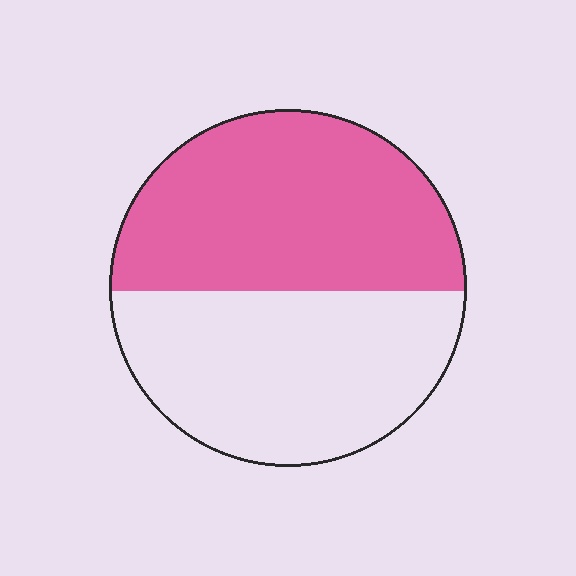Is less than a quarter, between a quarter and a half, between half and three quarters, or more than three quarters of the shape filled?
Between half and three quarters.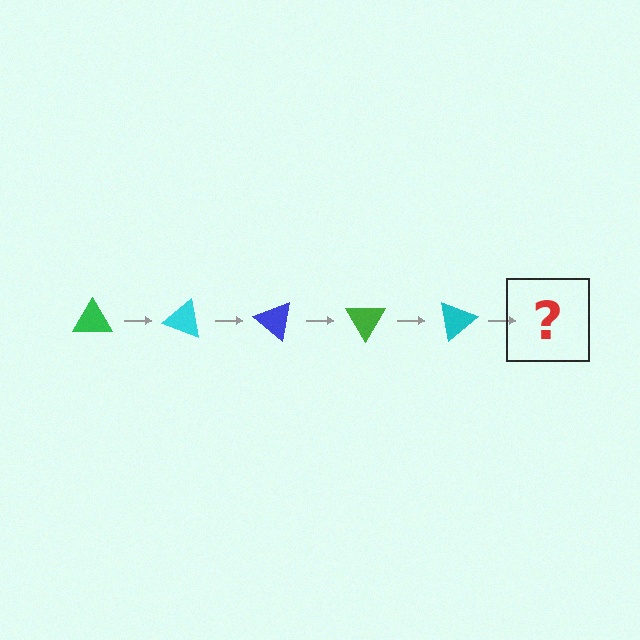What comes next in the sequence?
The next element should be a blue triangle, rotated 100 degrees from the start.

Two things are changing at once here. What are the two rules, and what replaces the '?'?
The two rules are that it rotates 20 degrees each step and the color cycles through green, cyan, and blue. The '?' should be a blue triangle, rotated 100 degrees from the start.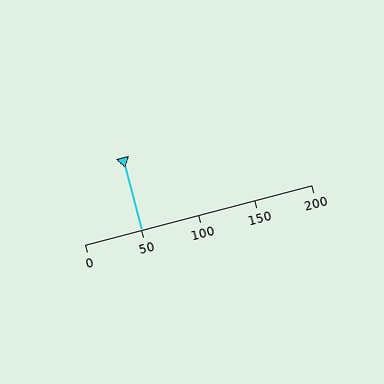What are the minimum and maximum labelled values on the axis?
The axis runs from 0 to 200.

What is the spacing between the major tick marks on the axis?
The major ticks are spaced 50 apart.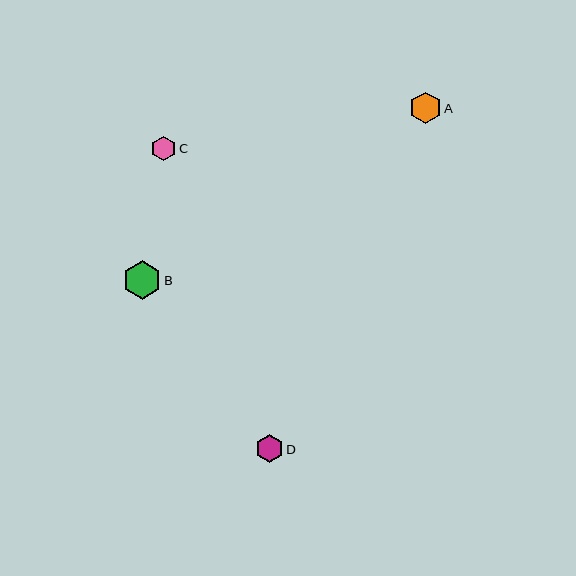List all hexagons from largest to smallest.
From largest to smallest: B, A, D, C.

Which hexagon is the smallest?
Hexagon C is the smallest with a size of approximately 25 pixels.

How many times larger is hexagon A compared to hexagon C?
Hexagon A is approximately 1.3 times the size of hexagon C.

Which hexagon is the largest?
Hexagon B is the largest with a size of approximately 38 pixels.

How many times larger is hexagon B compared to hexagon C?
Hexagon B is approximately 1.6 times the size of hexagon C.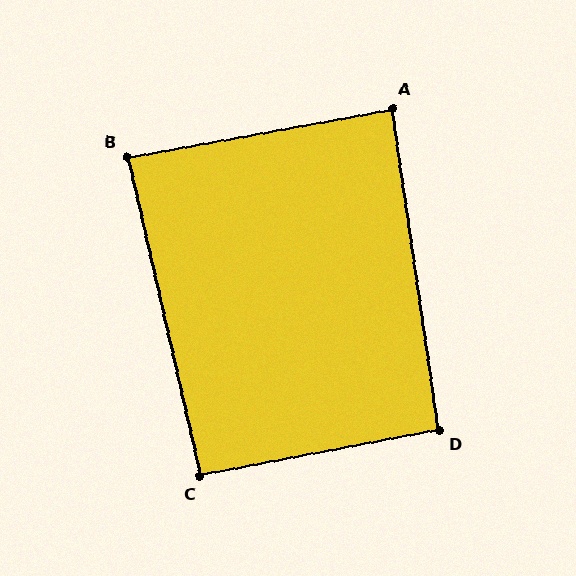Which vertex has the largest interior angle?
D, at approximately 93 degrees.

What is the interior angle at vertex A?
Approximately 88 degrees (approximately right).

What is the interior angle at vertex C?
Approximately 92 degrees (approximately right).